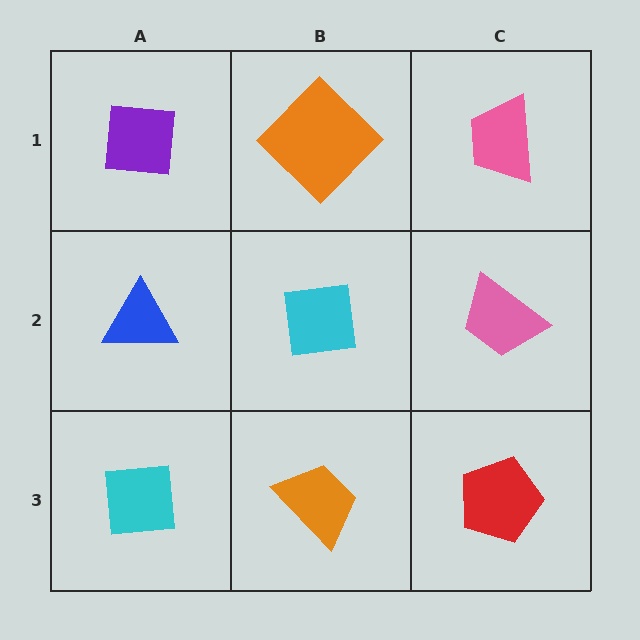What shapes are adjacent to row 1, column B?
A cyan square (row 2, column B), a purple square (row 1, column A), a pink trapezoid (row 1, column C).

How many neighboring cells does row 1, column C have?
2.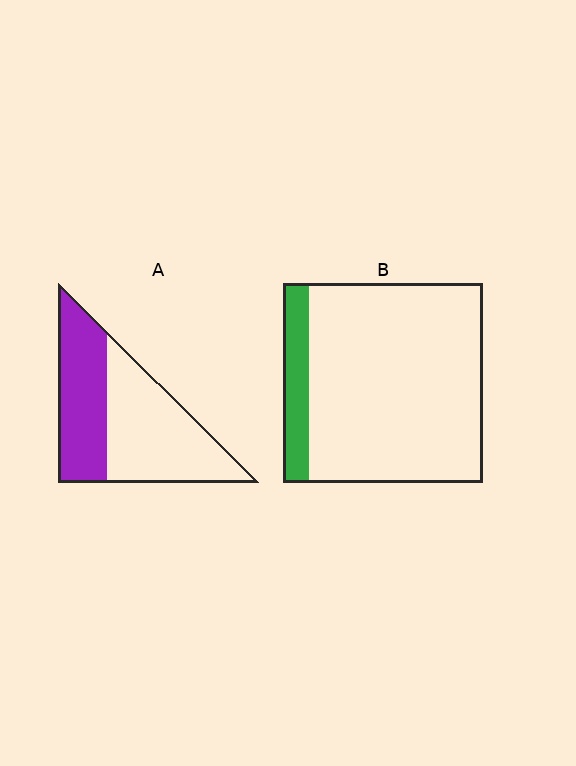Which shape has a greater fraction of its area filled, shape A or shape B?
Shape A.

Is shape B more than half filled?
No.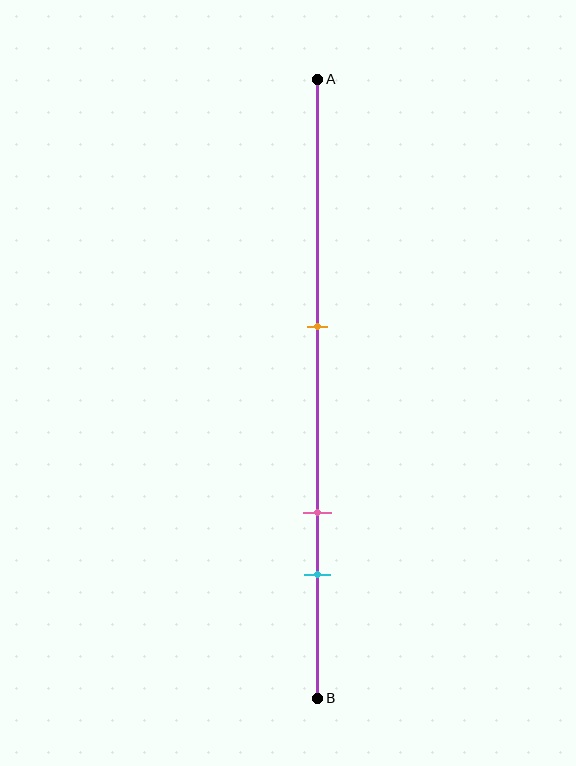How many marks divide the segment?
There are 3 marks dividing the segment.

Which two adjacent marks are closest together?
The pink and cyan marks are the closest adjacent pair.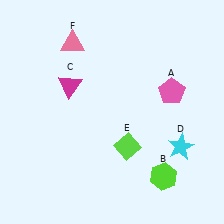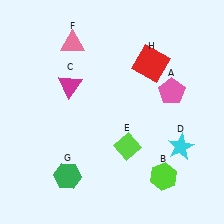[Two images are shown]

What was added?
A green hexagon (G), a red square (H) were added in Image 2.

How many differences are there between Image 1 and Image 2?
There are 2 differences between the two images.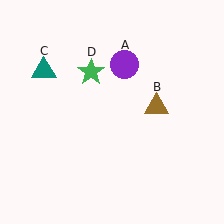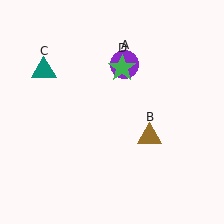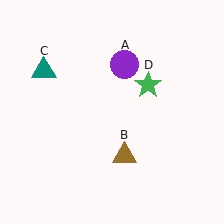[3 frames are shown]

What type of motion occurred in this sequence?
The brown triangle (object B), green star (object D) rotated clockwise around the center of the scene.